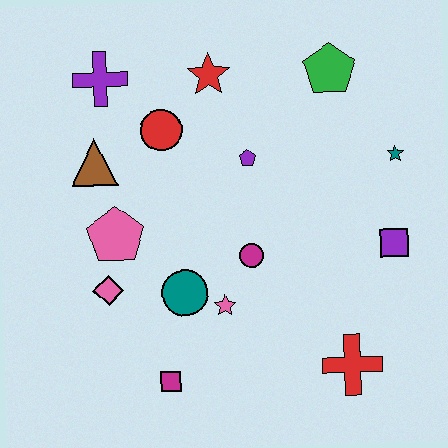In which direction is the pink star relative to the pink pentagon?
The pink star is to the right of the pink pentagon.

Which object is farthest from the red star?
The red cross is farthest from the red star.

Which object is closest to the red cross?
The purple square is closest to the red cross.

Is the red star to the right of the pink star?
No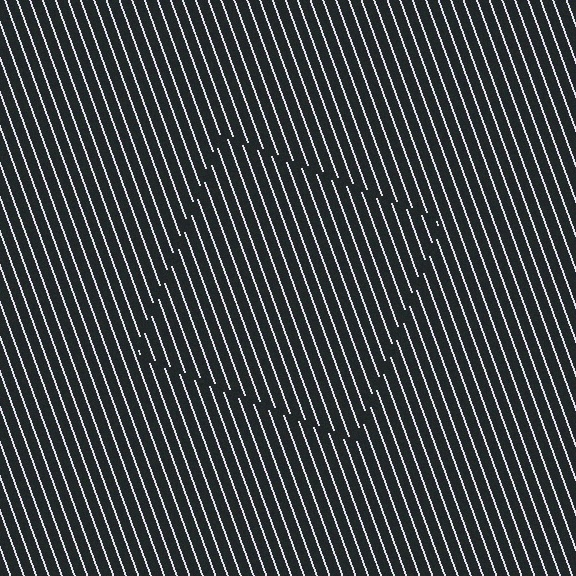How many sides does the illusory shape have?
4 sides — the line-ends trace a square.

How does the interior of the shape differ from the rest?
The interior of the shape contains the same grating, shifted by half a period — the contour is defined by the phase discontinuity where line-ends from the inner and outer gratings abut.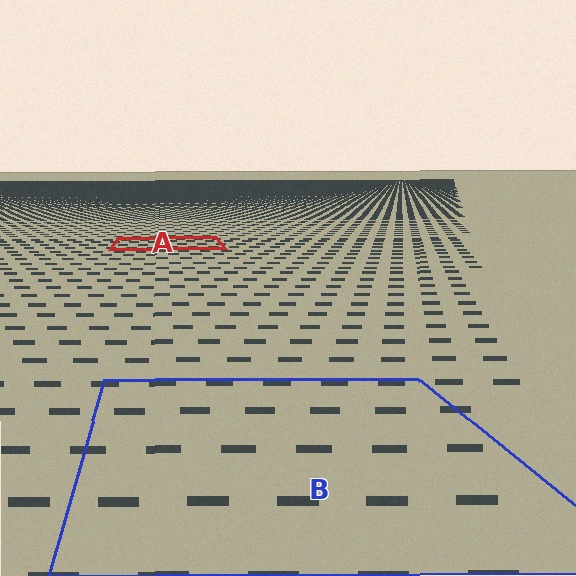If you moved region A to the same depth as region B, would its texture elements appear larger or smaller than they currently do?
They would appear larger. At a closer depth, the same texture elements are projected at a bigger on-screen size.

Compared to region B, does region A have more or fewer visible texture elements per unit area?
Region A has more texture elements per unit area — they are packed more densely because it is farther away.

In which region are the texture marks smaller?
The texture marks are smaller in region A, because it is farther away.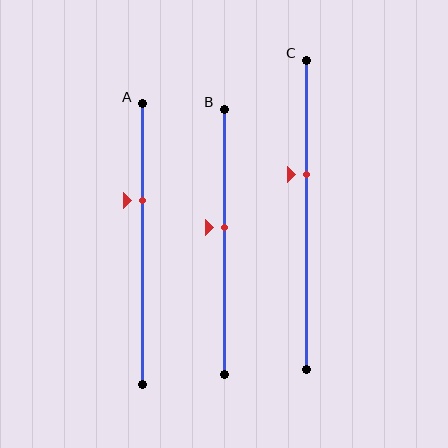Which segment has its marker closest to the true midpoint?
Segment B has its marker closest to the true midpoint.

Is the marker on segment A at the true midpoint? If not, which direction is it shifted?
No, the marker on segment A is shifted upward by about 15% of the segment length.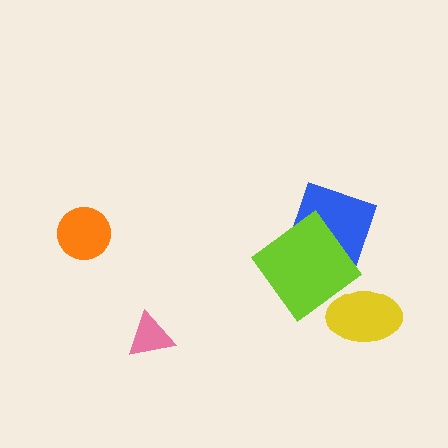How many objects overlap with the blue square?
1 object overlaps with the blue square.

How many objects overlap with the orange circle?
0 objects overlap with the orange circle.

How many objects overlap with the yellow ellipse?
0 objects overlap with the yellow ellipse.